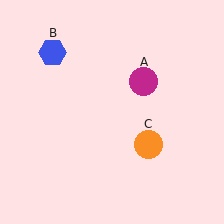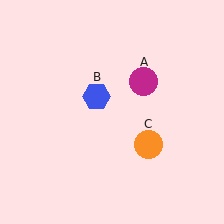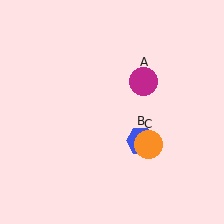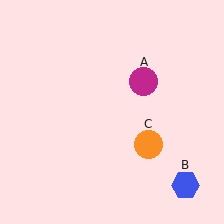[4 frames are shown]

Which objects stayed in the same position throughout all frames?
Magenta circle (object A) and orange circle (object C) remained stationary.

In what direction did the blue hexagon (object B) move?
The blue hexagon (object B) moved down and to the right.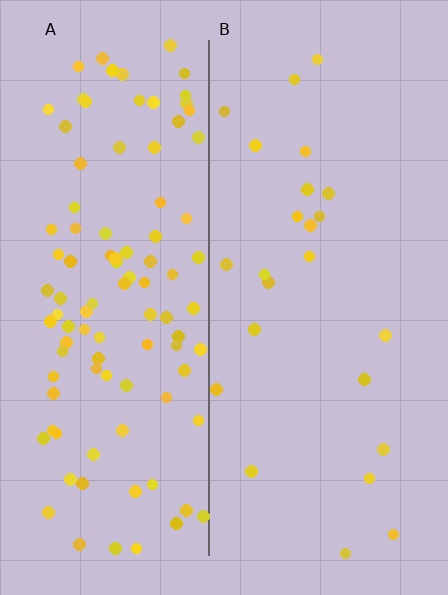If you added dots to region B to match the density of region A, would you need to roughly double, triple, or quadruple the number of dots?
Approximately quadruple.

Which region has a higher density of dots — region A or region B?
A (the left).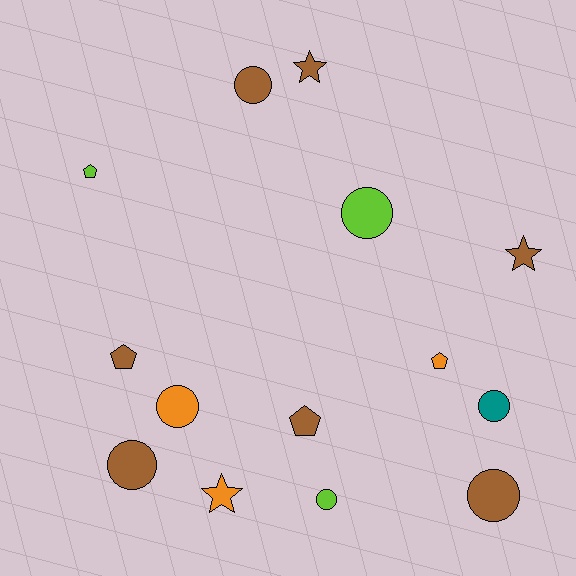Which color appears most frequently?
Brown, with 7 objects.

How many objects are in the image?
There are 14 objects.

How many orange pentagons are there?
There is 1 orange pentagon.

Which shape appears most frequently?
Circle, with 7 objects.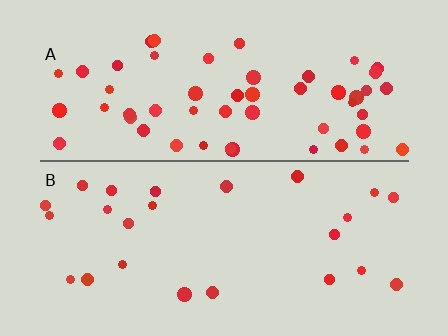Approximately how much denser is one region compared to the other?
Approximately 2.3× — region A over region B.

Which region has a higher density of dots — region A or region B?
A (the top).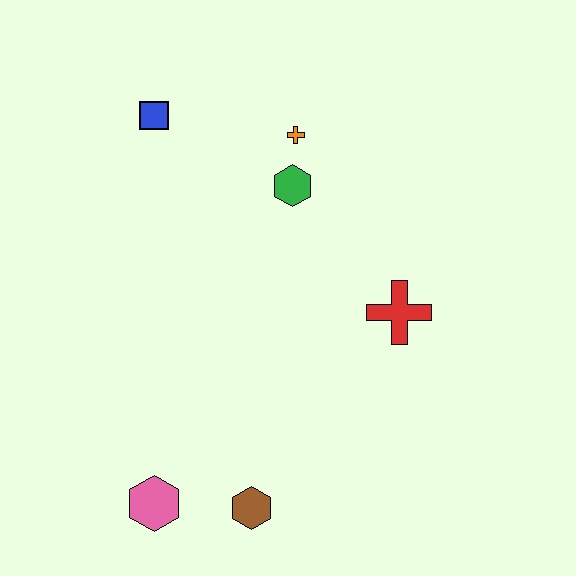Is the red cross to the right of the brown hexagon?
Yes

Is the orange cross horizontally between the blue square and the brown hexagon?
No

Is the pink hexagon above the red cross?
No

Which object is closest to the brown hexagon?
The pink hexagon is closest to the brown hexagon.